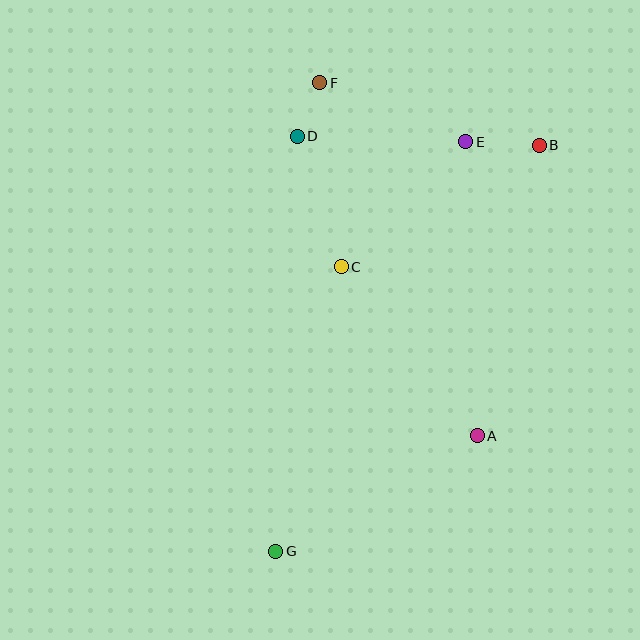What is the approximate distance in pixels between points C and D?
The distance between C and D is approximately 138 pixels.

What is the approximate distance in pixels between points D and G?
The distance between D and G is approximately 416 pixels.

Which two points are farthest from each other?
Points B and G are farthest from each other.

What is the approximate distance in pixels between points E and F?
The distance between E and F is approximately 158 pixels.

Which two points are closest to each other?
Points D and F are closest to each other.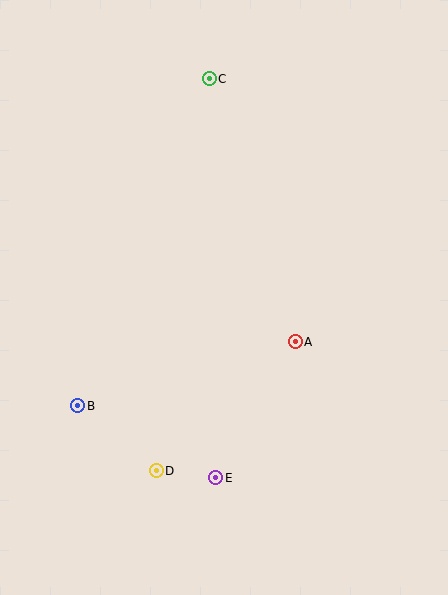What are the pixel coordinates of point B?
Point B is at (78, 406).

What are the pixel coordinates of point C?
Point C is at (209, 79).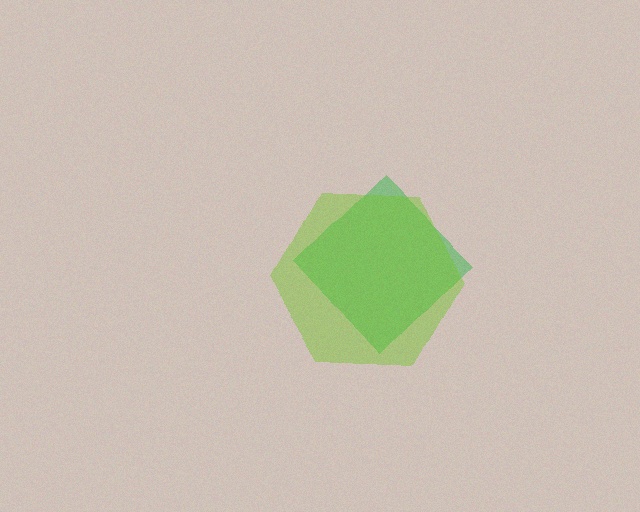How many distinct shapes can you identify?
There are 2 distinct shapes: a green diamond, a lime hexagon.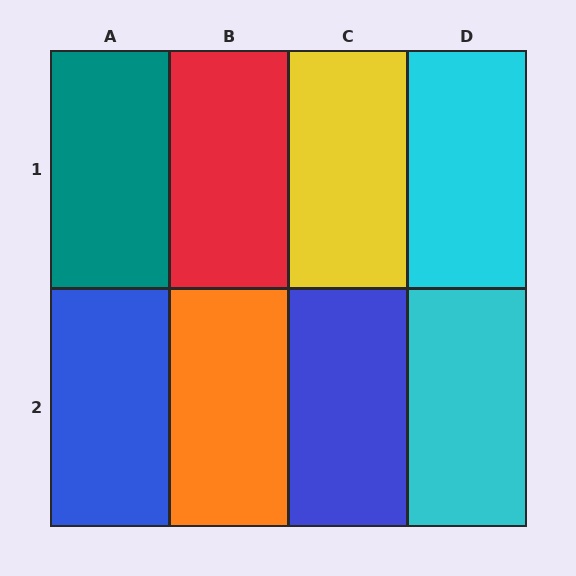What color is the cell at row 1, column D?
Cyan.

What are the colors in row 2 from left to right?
Blue, orange, blue, cyan.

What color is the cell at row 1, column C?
Yellow.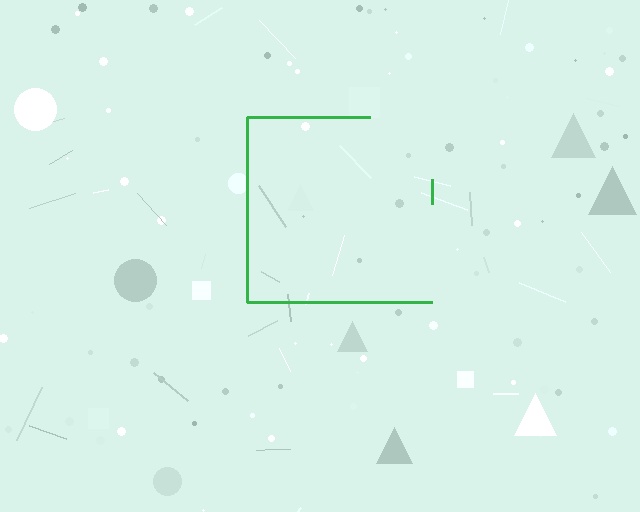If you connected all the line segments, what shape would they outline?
They would outline a square.